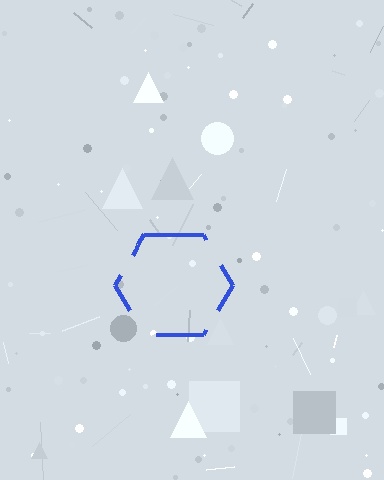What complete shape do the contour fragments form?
The contour fragments form a hexagon.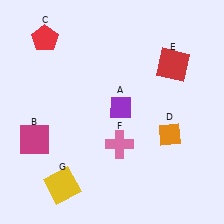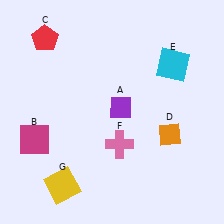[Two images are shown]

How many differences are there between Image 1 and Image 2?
There is 1 difference between the two images.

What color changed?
The square (E) changed from red in Image 1 to cyan in Image 2.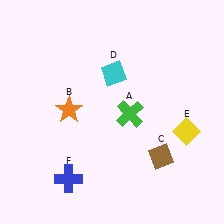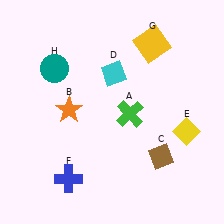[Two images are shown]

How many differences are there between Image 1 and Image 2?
There are 2 differences between the two images.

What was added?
A yellow square (G), a teal circle (H) were added in Image 2.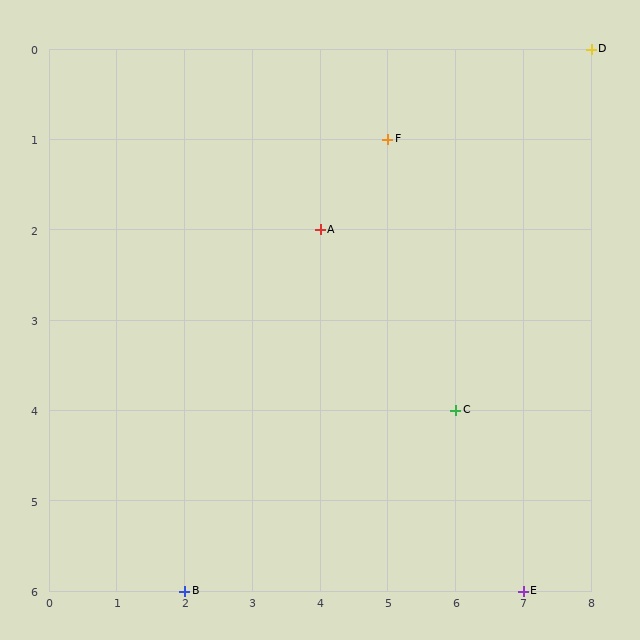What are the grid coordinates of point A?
Point A is at grid coordinates (4, 2).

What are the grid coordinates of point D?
Point D is at grid coordinates (8, 0).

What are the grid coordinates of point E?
Point E is at grid coordinates (7, 6).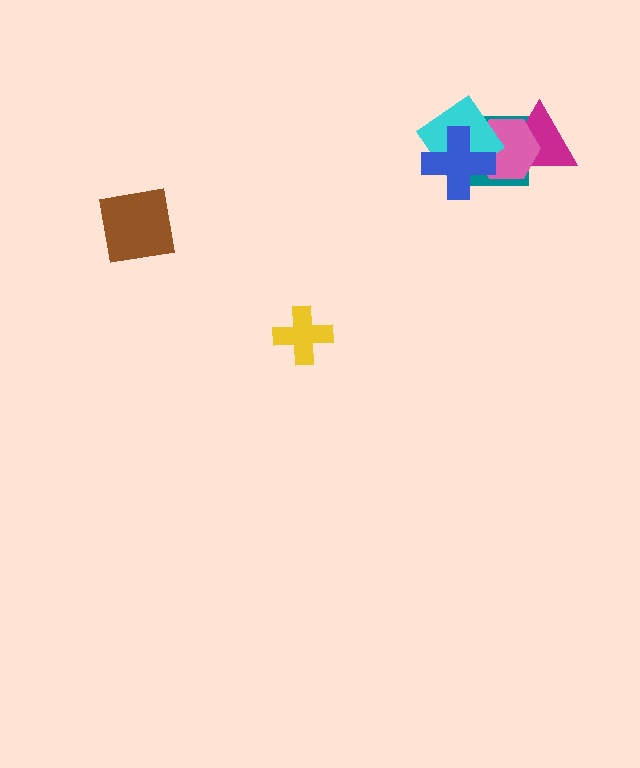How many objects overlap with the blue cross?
3 objects overlap with the blue cross.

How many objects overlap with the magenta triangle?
2 objects overlap with the magenta triangle.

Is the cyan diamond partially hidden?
Yes, it is partially covered by another shape.